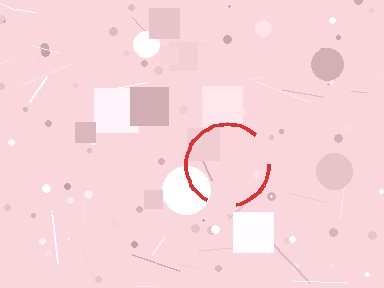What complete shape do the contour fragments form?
The contour fragments form a circle.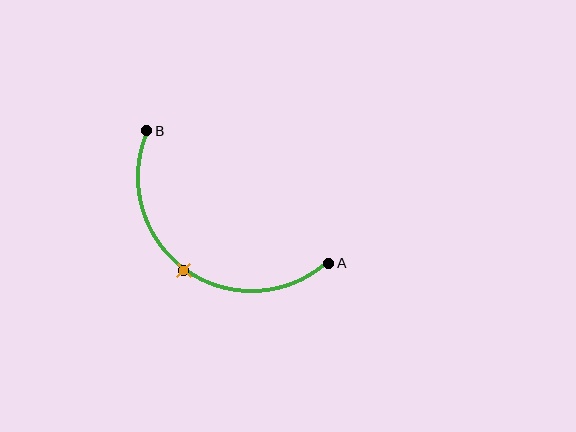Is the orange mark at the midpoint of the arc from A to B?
Yes. The orange mark lies on the arc at equal arc-length from both A and B — it is the arc midpoint.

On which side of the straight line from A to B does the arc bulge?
The arc bulges below and to the left of the straight line connecting A and B.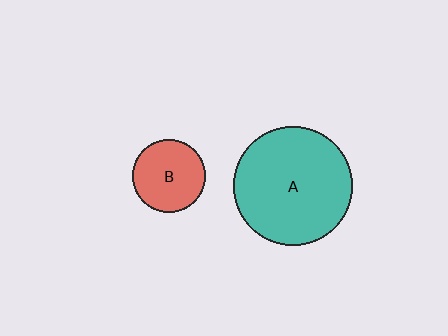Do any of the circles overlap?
No, none of the circles overlap.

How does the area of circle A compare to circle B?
Approximately 2.7 times.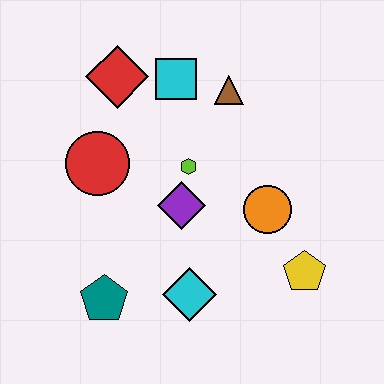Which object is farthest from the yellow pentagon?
The red diamond is farthest from the yellow pentagon.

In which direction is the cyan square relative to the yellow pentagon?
The cyan square is above the yellow pentagon.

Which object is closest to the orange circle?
The yellow pentagon is closest to the orange circle.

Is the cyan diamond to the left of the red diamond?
No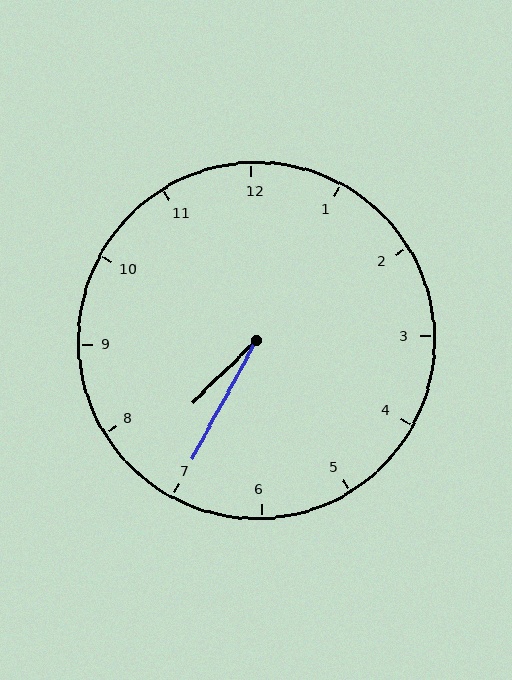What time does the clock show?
7:35.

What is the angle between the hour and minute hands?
Approximately 18 degrees.